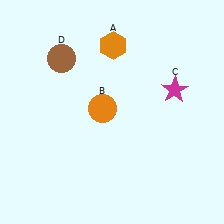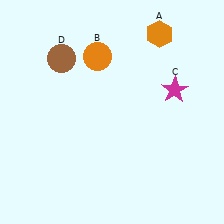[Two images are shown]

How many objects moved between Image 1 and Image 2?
2 objects moved between the two images.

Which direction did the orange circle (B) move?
The orange circle (B) moved up.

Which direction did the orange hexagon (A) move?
The orange hexagon (A) moved right.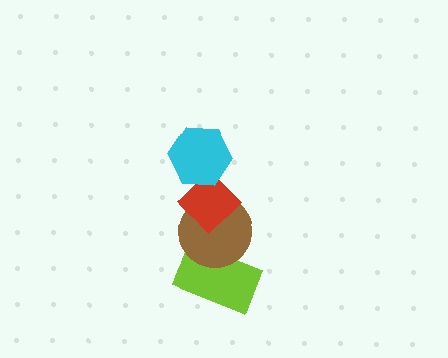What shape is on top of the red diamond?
The cyan hexagon is on top of the red diamond.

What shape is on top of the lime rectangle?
The brown circle is on top of the lime rectangle.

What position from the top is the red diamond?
The red diamond is 2nd from the top.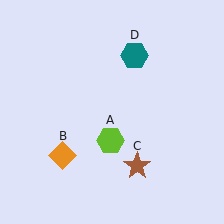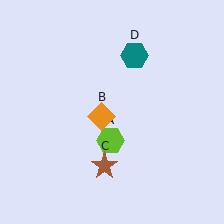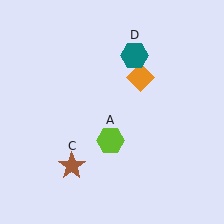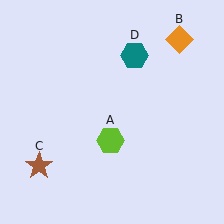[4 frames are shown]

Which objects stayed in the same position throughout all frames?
Lime hexagon (object A) and teal hexagon (object D) remained stationary.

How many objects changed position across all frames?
2 objects changed position: orange diamond (object B), brown star (object C).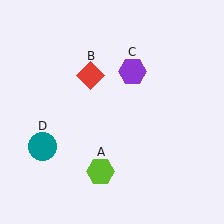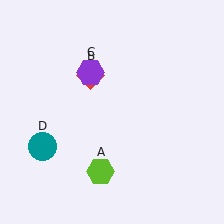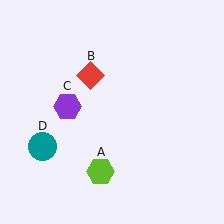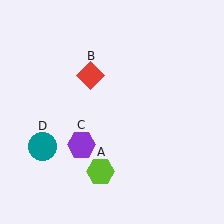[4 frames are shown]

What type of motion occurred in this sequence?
The purple hexagon (object C) rotated counterclockwise around the center of the scene.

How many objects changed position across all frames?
1 object changed position: purple hexagon (object C).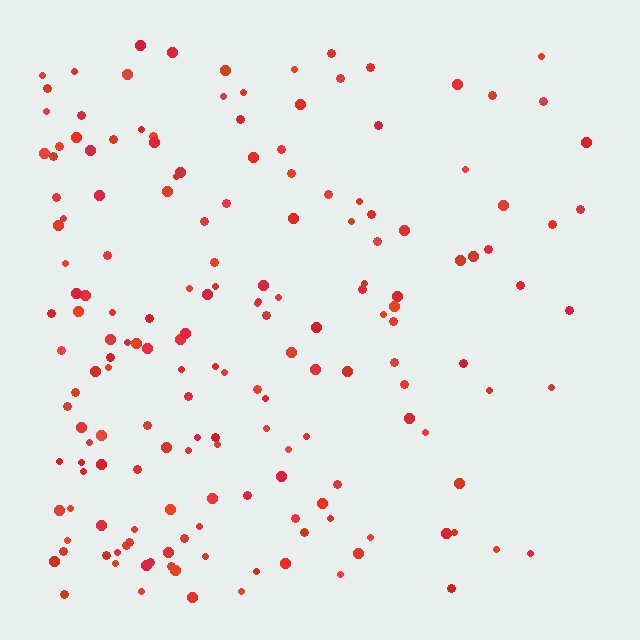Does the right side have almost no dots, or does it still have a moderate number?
Still a moderate number, just noticeably fewer than the left.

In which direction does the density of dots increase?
From right to left, with the left side densest.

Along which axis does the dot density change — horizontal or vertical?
Horizontal.